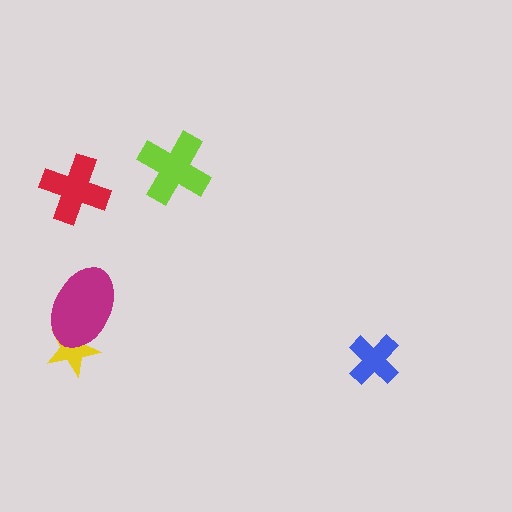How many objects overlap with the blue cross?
0 objects overlap with the blue cross.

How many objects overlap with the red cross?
0 objects overlap with the red cross.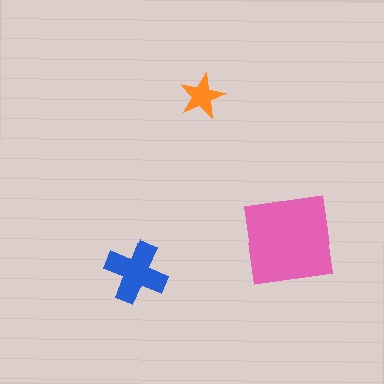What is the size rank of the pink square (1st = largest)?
1st.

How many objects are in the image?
There are 3 objects in the image.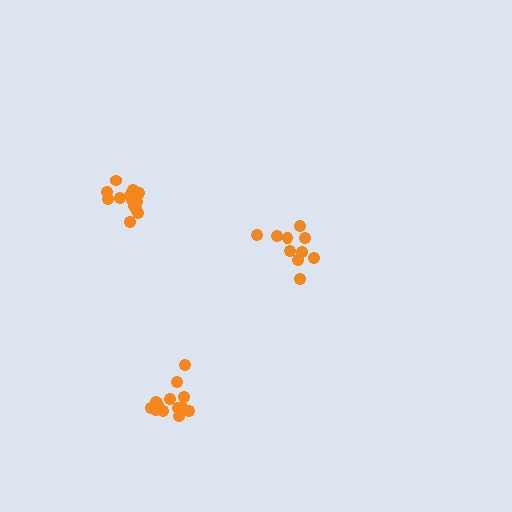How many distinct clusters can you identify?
There are 3 distinct clusters.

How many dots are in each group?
Group 1: 13 dots, Group 2: 10 dots, Group 3: 14 dots (37 total).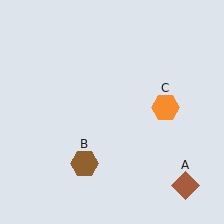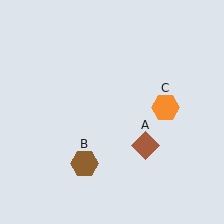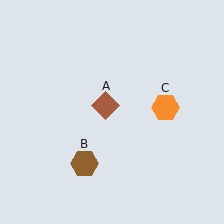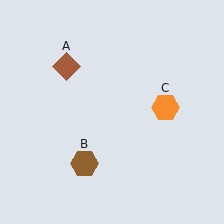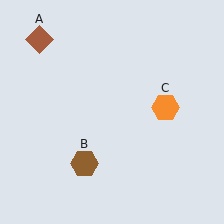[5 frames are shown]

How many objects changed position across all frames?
1 object changed position: brown diamond (object A).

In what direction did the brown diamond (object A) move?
The brown diamond (object A) moved up and to the left.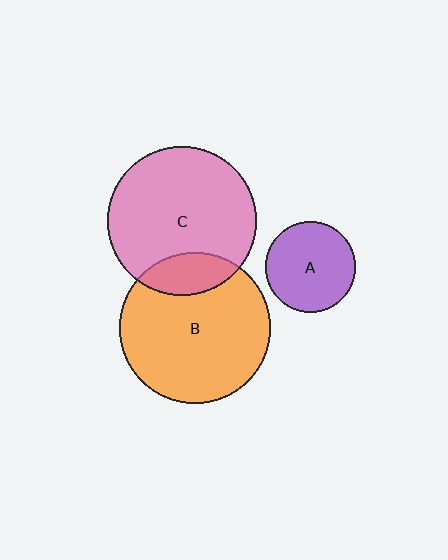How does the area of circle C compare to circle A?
Approximately 2.7 times.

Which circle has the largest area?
Circle B (orange).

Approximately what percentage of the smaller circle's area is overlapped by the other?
Approximately 15%.